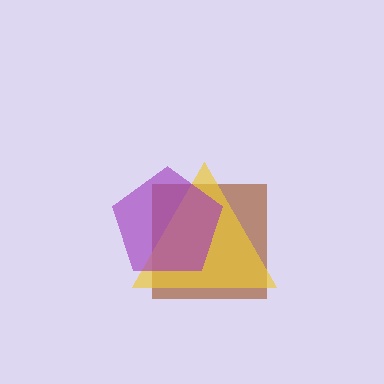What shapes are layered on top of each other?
The layered shapes are: a brown square, a yellow triangle, a purple pentagon.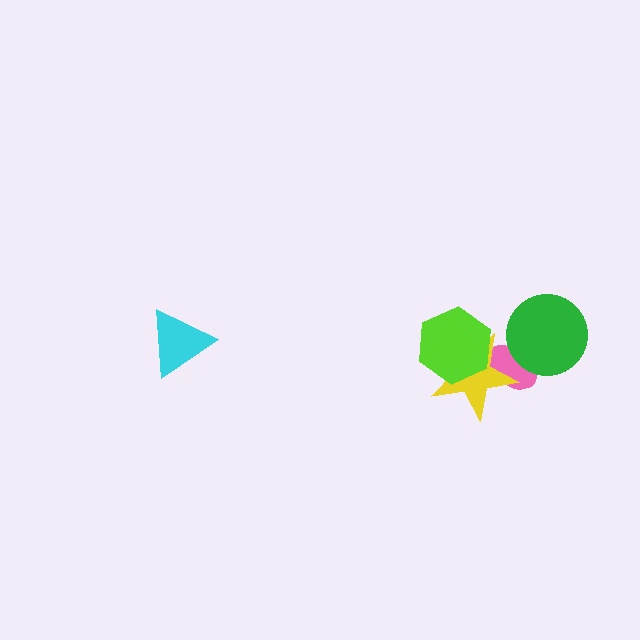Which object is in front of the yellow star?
The lime hexagon is in front of the yellow star.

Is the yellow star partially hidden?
Yes, it is partially covered by another shape.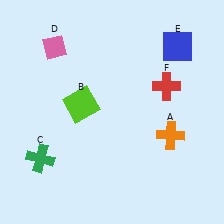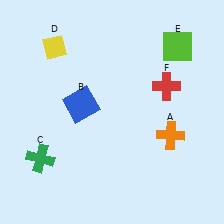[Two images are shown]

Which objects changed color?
B changed from lime to blue. D changed from pink to yellow. E changed from blue to lime.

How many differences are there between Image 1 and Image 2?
There are 3 differences between the two images.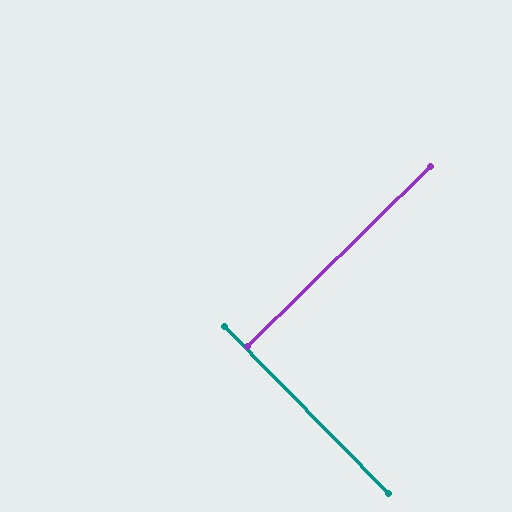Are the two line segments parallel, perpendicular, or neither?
Perpendicular — they meet at approximately 90°.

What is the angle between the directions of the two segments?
Approximately 90 degrees.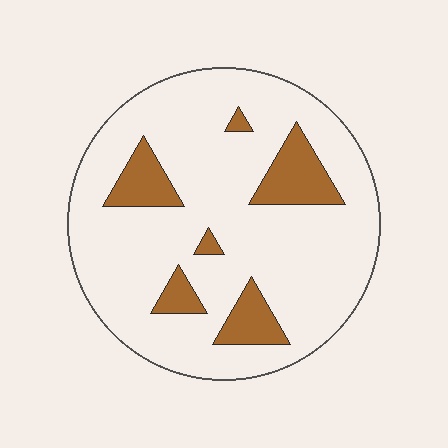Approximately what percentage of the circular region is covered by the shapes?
Approximately 15%.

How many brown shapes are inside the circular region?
6.